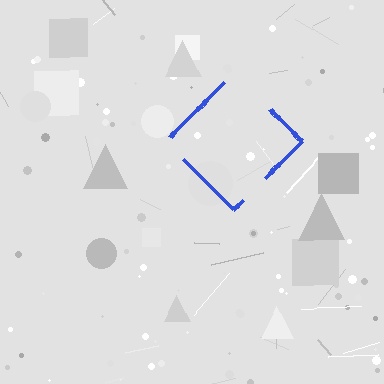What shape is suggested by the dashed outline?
The dashed outline suggests a diamond.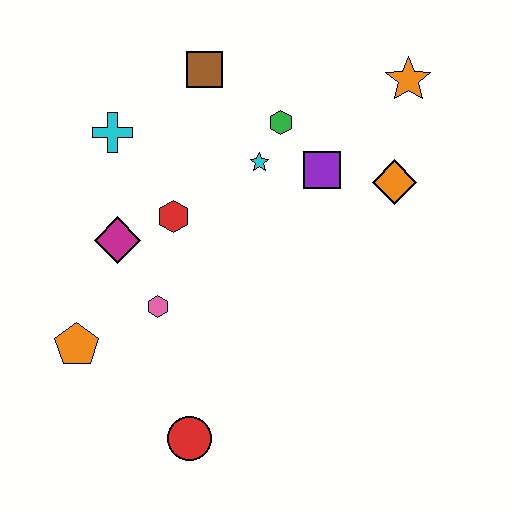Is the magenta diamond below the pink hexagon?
No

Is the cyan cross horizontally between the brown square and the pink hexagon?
No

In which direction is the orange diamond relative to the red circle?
The orange diamond is above the red circle.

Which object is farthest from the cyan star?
The red circle is farthest from the cyan star.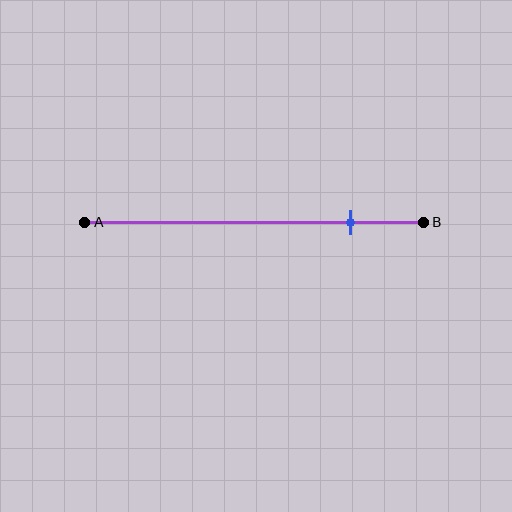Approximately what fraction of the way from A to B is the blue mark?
The blue mark is approximately 80% of the way from A to B.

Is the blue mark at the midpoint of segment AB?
No, the mark is at about 80% from A, not at the 50% midpoint.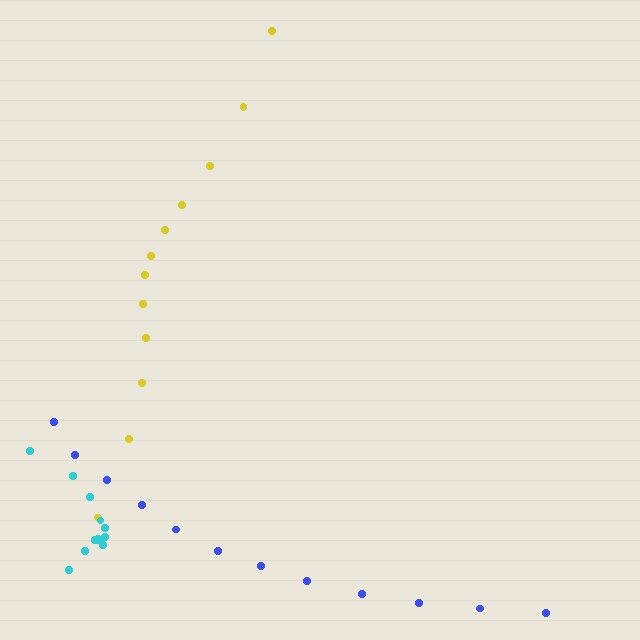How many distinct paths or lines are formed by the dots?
There are 3 distinct paths.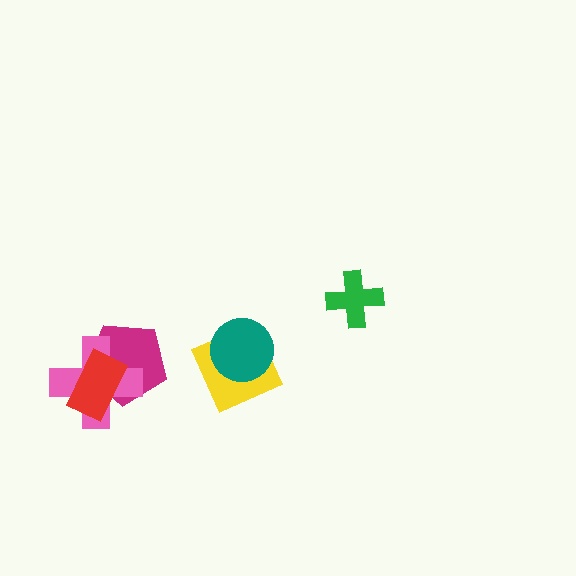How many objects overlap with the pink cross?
2 objects overlap with the pink cross.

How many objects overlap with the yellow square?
1 object overlaps with the yellow square.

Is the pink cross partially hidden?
Yes, it is partially covered by another shape.